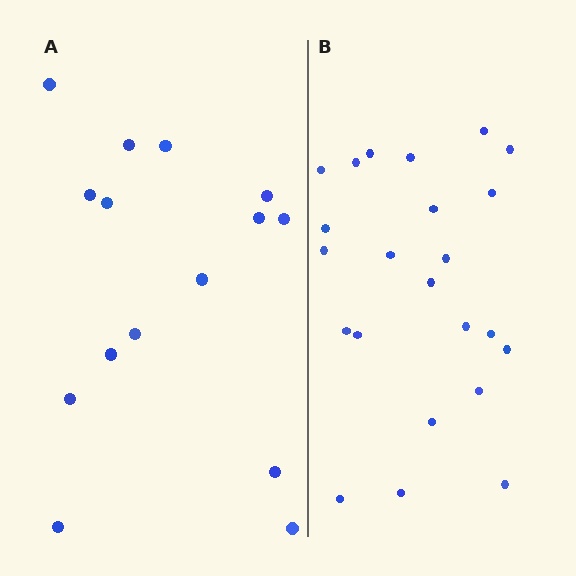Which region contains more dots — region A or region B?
Region B (the right region) has more dots.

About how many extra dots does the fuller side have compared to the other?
Region B has roughly 8 or so more dots than region A.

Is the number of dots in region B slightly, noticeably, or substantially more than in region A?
Region B has substantially more. The ratio is roughly 1.5 to 1.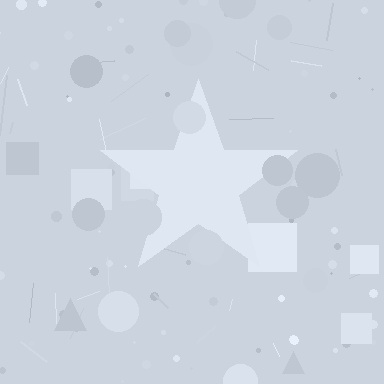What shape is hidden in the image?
A star is hidden in the image.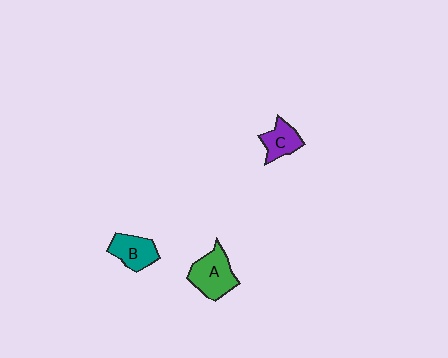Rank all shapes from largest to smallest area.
From largest to smallest: A (green), B (teal), C (purple).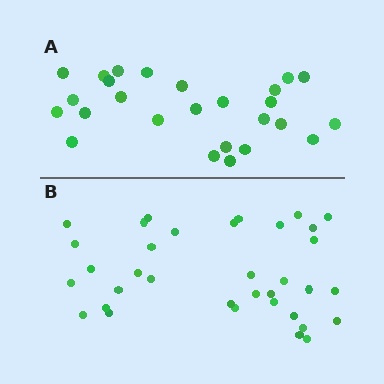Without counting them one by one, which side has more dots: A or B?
Region B (the bottom region) has more dots.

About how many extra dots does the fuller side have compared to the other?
Region B has roughly 8 or so more dots than region A.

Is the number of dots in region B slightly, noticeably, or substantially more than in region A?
Region B has noticeably more, but not dramatically so. The ratio is roughly 1.3 to 1.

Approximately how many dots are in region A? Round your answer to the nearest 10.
About 30 dots. (The exact count is 26, which rounds to 30.)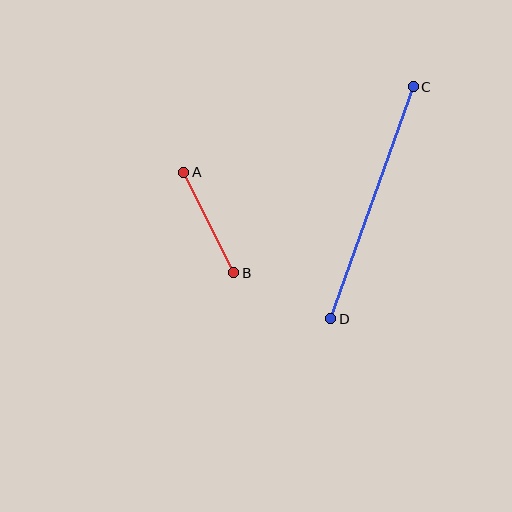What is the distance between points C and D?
The distance is approximately 246 pixels.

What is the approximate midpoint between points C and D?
The midpoint is at approximately (372, 203) pixels.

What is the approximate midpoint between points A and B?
The midpoint is at approximately (209, 222) pixels.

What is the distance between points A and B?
The distance is approximately 112 pixels.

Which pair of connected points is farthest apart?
Points C and D are farthest apart.